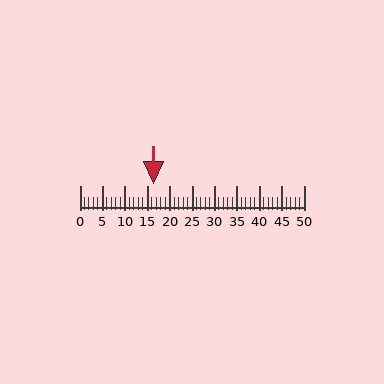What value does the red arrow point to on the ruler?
The red arrow points to approximately 16.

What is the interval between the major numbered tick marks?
The major tick marks are spaced 5 units apart.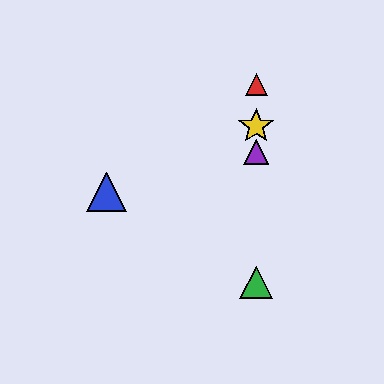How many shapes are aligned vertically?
4 shapes (the red triangle, the green triangle, the yellow star, the purple triangle) are aligned vertically.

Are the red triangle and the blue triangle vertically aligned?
No, the red triangle is at x≈256 and the blue triangle is at x≈106.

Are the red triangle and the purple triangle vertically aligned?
Yes, both are at x≈256.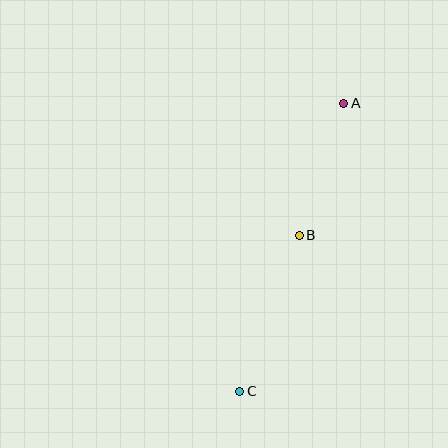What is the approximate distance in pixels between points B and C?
The distance between B and C is approximately 167 pixels.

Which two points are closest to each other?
Points A and B are closest to each other.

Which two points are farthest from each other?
Points A and C are farthest from each other.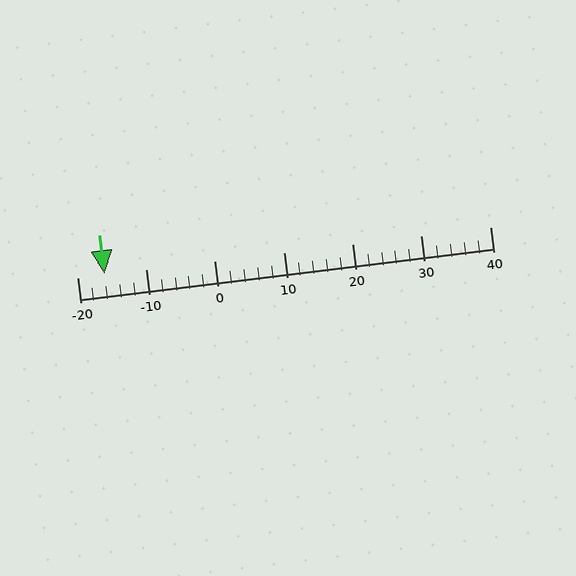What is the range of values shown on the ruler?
The ruler shows values from -20 to 40.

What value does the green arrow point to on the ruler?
The green arrow points to approximately -16.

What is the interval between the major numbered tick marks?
The major tick marks are spaced 10 units apart.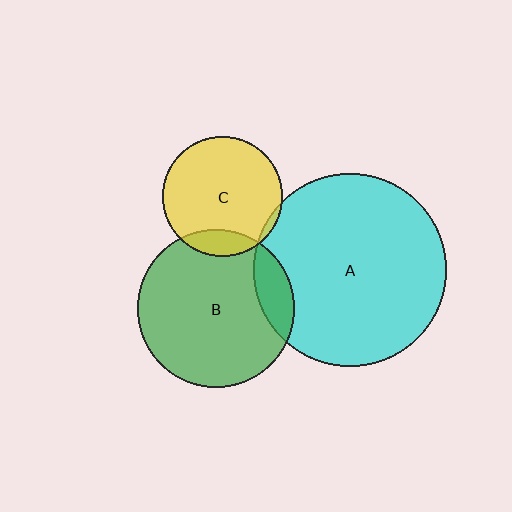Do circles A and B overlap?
Yes.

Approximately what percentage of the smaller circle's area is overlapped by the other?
Approximately 15%.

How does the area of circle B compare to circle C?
Approximately 1.7 times.